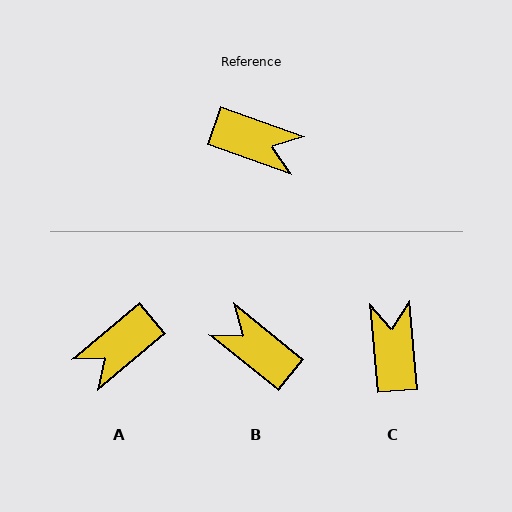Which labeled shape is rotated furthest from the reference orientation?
B, about 160 degrees away.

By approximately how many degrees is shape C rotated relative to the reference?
Approximately 114 degrees counter-clockwise.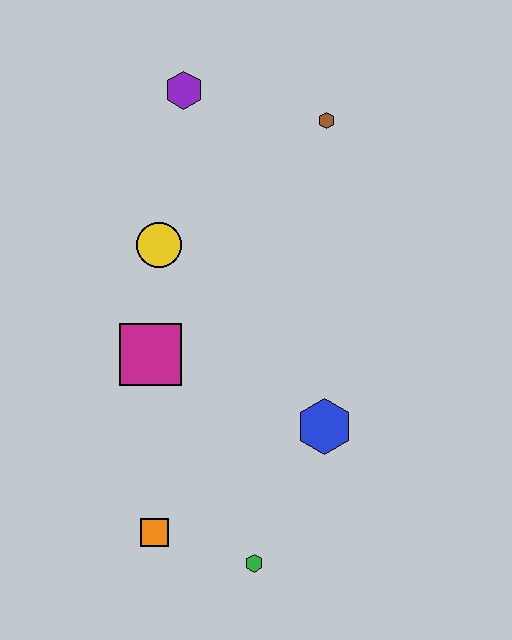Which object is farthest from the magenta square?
The brown hexagon is farthest from the magenta square.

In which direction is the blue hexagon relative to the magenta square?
The blue hexagon is to the right of the magenta square.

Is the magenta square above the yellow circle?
No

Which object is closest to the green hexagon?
The orange square is closest to the green hexagon.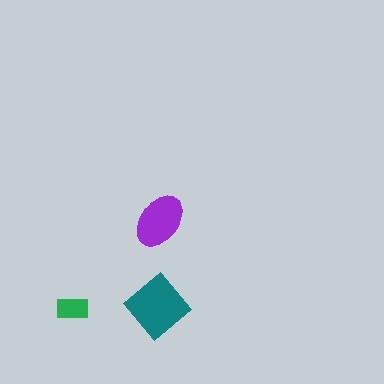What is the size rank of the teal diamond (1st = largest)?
1st.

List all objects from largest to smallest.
The teal diamond, the purple ellipse, the green rectangle.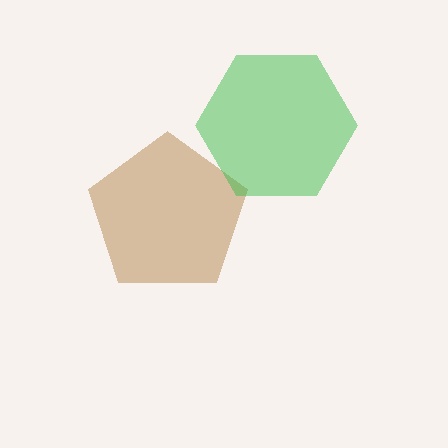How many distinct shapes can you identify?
There are 2 distinct shapes: a brown pentagon, a green hexagon.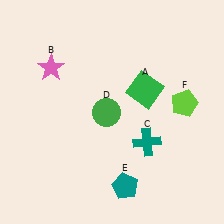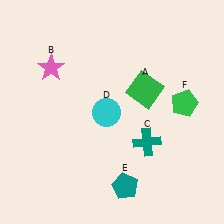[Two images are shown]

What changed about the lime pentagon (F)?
In Image 1, F is lime. In Image 2, it changed to green.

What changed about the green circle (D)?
In Image 1, D is green. In Image 2, it changed to cyan.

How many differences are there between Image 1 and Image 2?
There are 2 differences between the two images.